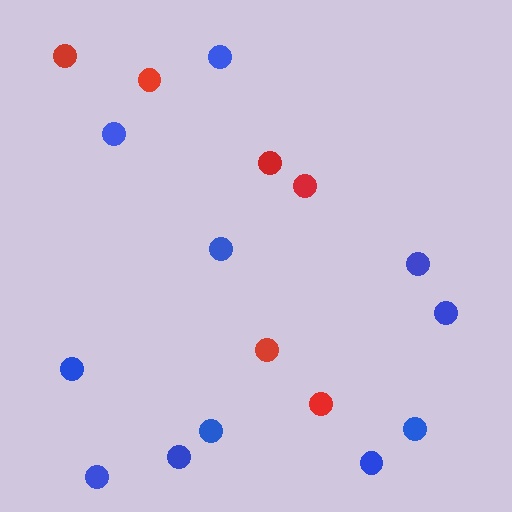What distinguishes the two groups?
There are 2 groups: one group of blue circles (11) and one group of red circles (6).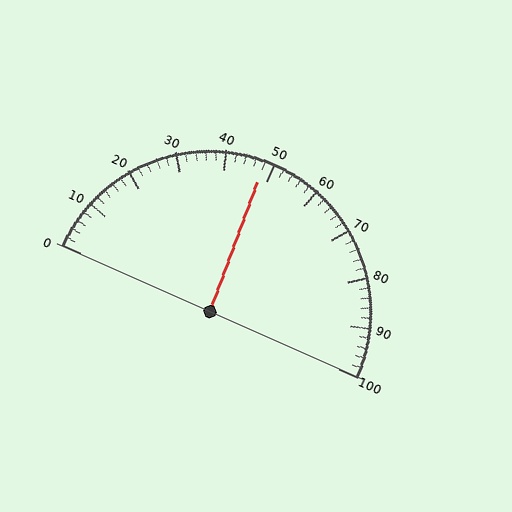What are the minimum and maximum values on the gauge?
The gauge ranges from 0 to 100.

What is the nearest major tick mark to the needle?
The nearest major tick mark is 50.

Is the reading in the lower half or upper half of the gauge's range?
The reading is in the lower half of the range (0 to 100).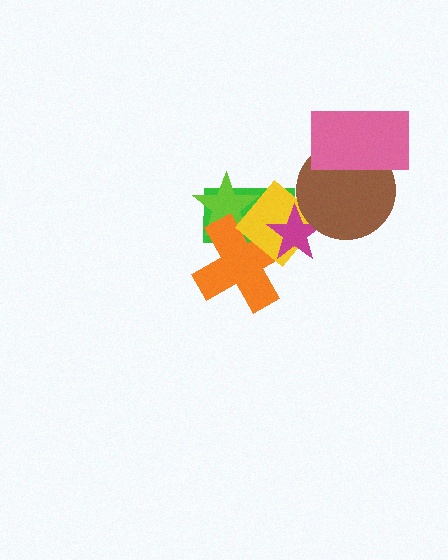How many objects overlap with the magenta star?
4 objects overlap with the magenta star.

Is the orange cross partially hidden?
Yes, it is partially covered by another shape.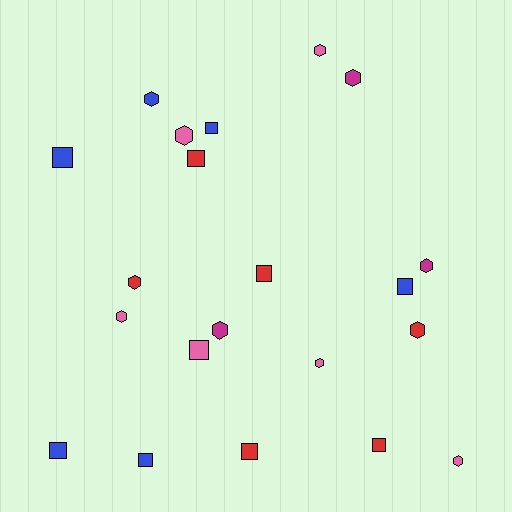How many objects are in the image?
There are 21 objects.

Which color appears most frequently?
Blue, with 6 objects.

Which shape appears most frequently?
Hexagon, with 11 objects.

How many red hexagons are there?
There are 2 red hexagons.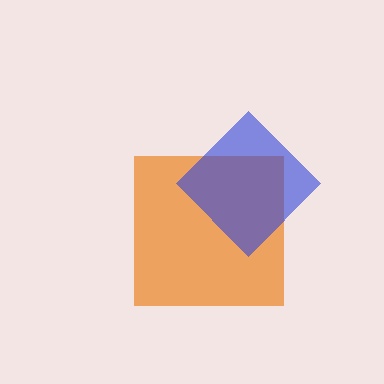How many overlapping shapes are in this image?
There are 2 overlapping shapes in the image.